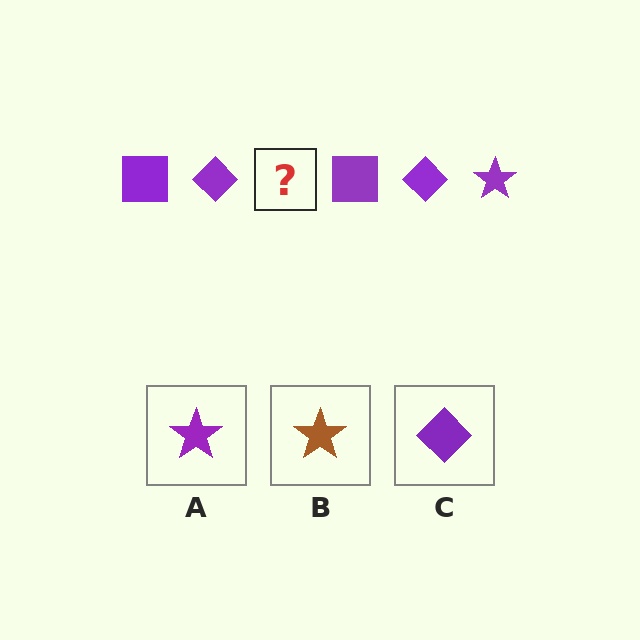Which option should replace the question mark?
Option A.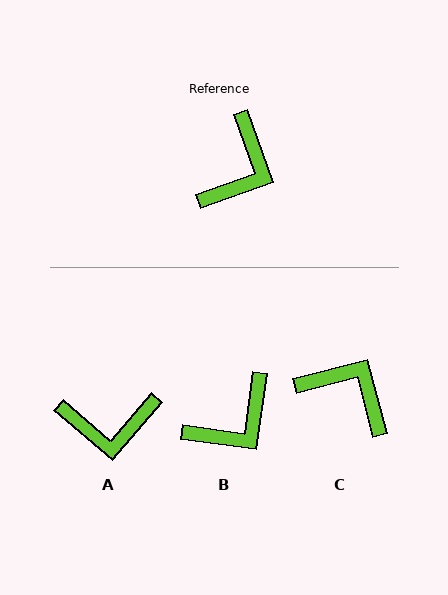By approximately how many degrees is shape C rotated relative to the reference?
Approximately 85 degrees counter-clockwise.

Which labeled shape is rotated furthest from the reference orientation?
C, about 85 degrees away.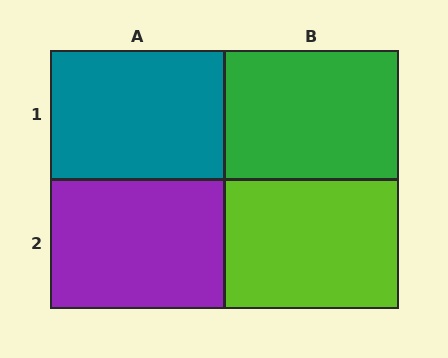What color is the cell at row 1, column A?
Teal.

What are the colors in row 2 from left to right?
Purple, lime.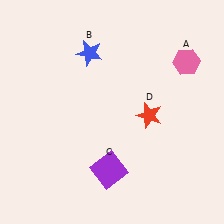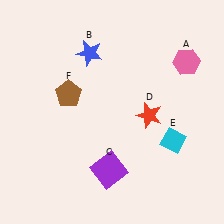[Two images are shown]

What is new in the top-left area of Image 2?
A brown pentagon (F) was added in the top-left area of Image 2.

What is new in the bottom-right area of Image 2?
A cyan diamond (E) was added in the bottom-right area of Image 2.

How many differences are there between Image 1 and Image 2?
There are 2 differences between the two images.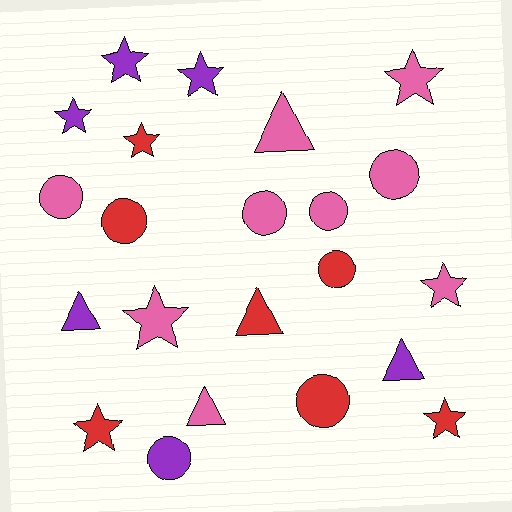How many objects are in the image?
There are 22 objects.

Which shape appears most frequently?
Star, with 9 objects.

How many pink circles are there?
There are 4 pink circles.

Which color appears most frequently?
Pink, with 9 objects.